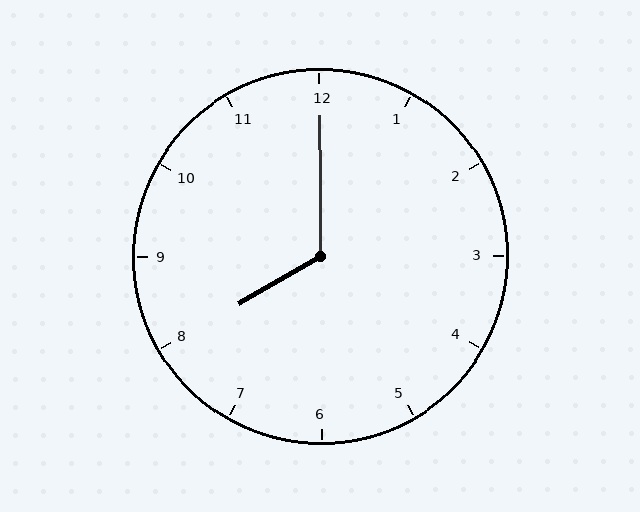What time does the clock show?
8:00.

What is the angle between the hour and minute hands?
Approximately 120 degrees.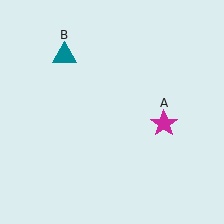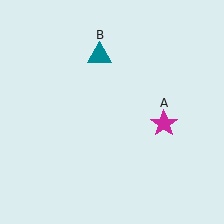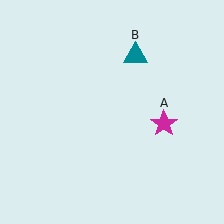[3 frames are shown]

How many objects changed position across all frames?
1 object changed position: teal triangle (object B).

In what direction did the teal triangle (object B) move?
The teal triangle (object B) moved right.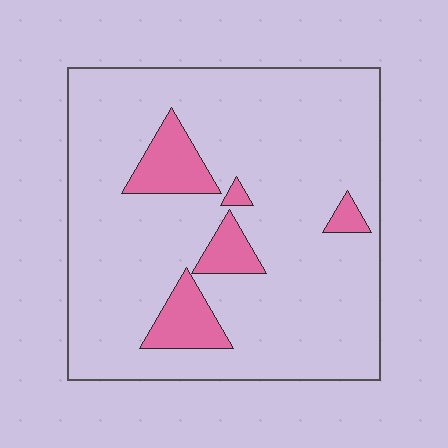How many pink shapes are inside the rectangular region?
5.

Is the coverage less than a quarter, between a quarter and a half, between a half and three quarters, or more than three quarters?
Less than a quarter.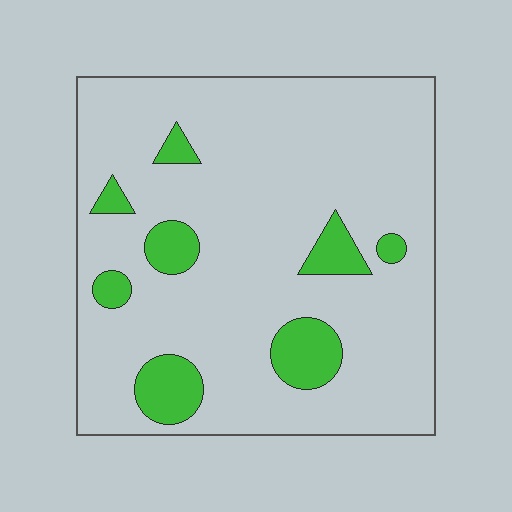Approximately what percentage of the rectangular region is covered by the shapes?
Approximately 15%.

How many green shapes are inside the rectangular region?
8.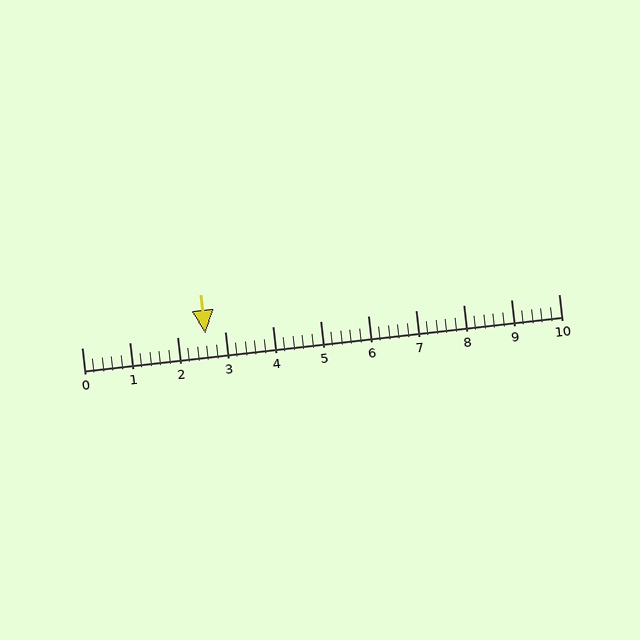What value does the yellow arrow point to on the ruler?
The yellow arrow points to approximately 2.6.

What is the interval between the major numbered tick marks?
The major tick marks are spaced 1 units apart.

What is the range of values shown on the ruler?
The ruler shows values from 0 to 10.